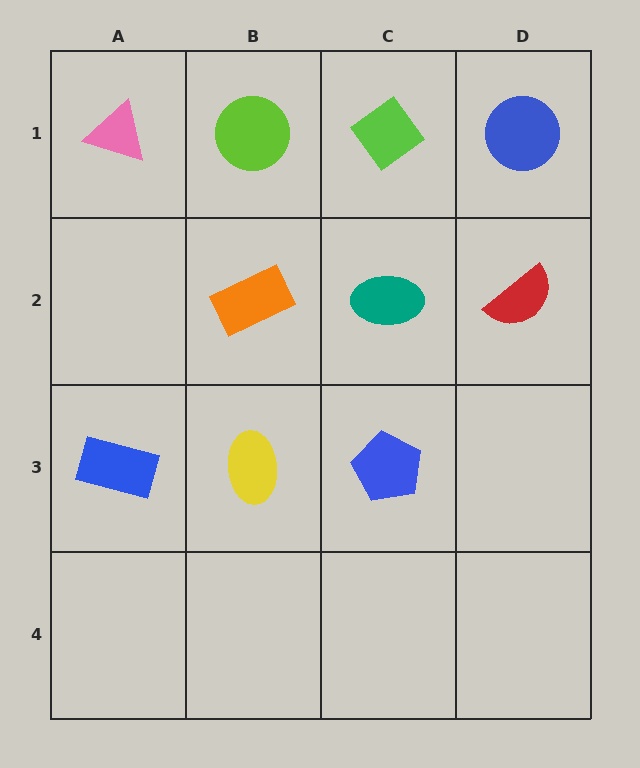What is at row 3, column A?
A blue rectangle.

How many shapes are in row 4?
0 shapes.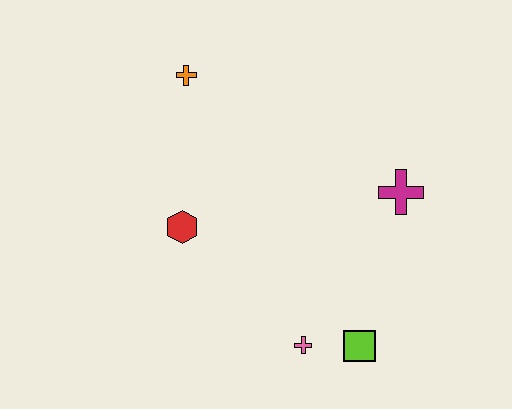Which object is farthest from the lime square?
The orange cross is farthest from the lime square.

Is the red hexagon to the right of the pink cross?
No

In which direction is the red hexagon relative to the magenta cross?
The red hexagon is to the left of the magenta cross.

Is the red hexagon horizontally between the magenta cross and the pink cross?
No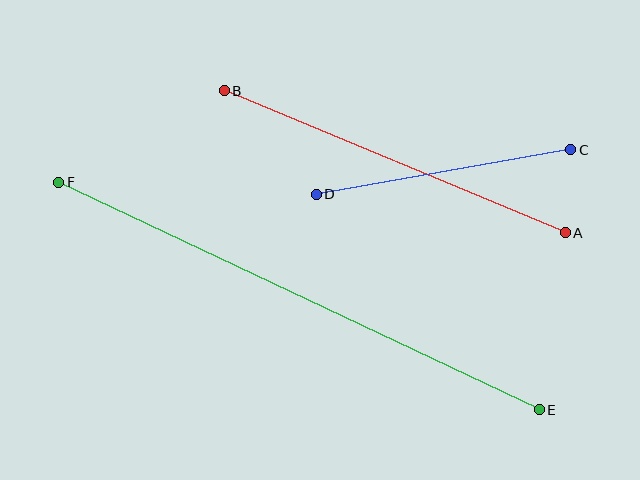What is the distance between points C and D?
The distance is approximately 258 pixels.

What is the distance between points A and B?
The distance is approximately 369 pixels.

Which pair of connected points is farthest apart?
Points E and F are farthest apart.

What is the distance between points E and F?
The distance is approximately 532 pixels.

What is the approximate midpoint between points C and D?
The midpoint is at approximately (444, 172) pixels.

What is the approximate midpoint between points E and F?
The midpoint is at approximately (299, 296) pixels.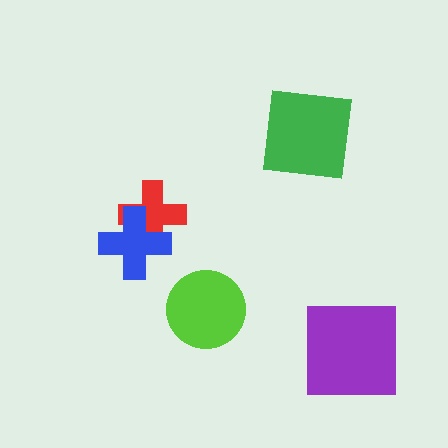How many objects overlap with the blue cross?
1 object overlaps with the blue cross.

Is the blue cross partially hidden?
No, no other shape covers it.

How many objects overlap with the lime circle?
0 objects overlap with the lime circle.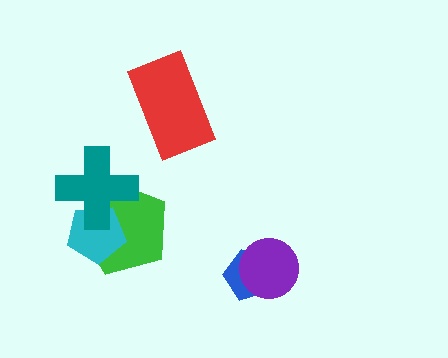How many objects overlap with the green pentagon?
2 objects overlap with the green pentagon.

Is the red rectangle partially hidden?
No, no other shape covers it.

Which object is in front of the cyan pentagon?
The teal cross is in front of the cyan pentagon.